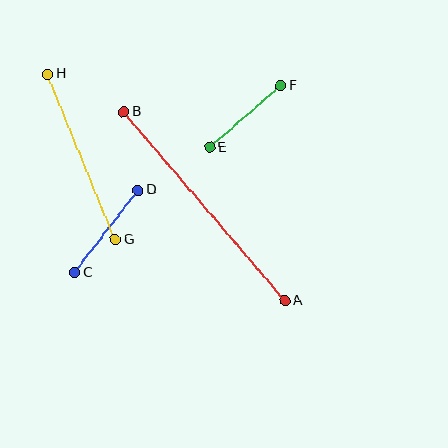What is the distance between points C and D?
The distance is approximately 104 pixels.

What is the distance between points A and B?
The distance is approximately 249 pixels.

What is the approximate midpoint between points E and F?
The midpoint is at approximately (245, 116) pixels.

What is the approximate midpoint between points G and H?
The midpoint is at approximately (81, 157) pixels.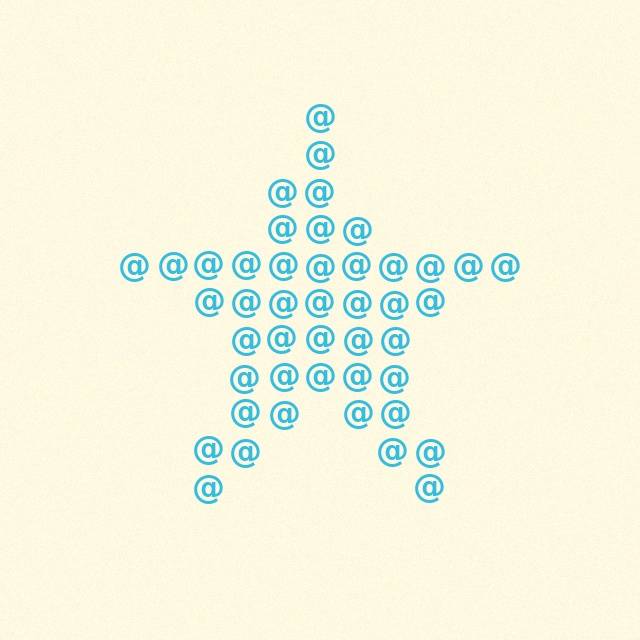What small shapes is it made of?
It is made of small at signs.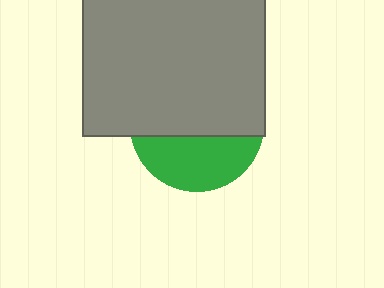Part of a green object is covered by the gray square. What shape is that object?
It is a circle.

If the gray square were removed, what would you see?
You would see the complete green circle.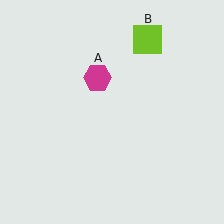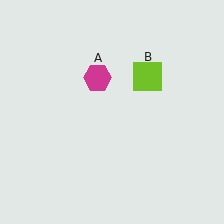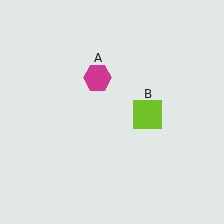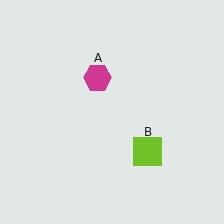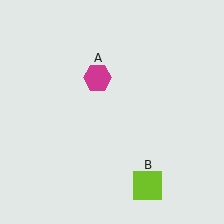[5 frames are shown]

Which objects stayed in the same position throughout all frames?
Magenta hexagon (object A) remained stationary.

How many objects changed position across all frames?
1 object changed position: lime square (object B).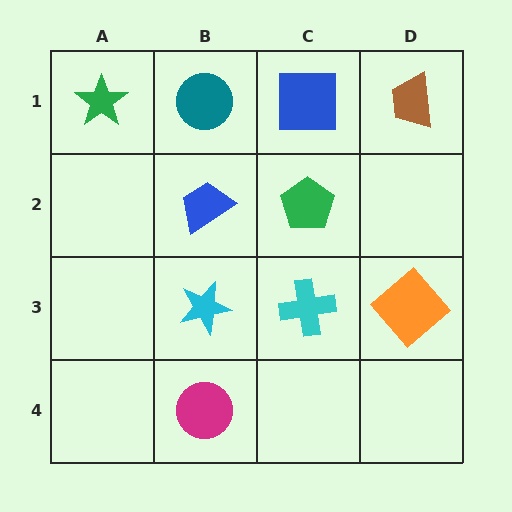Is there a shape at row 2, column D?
No, that cell is empty.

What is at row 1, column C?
A blue square.